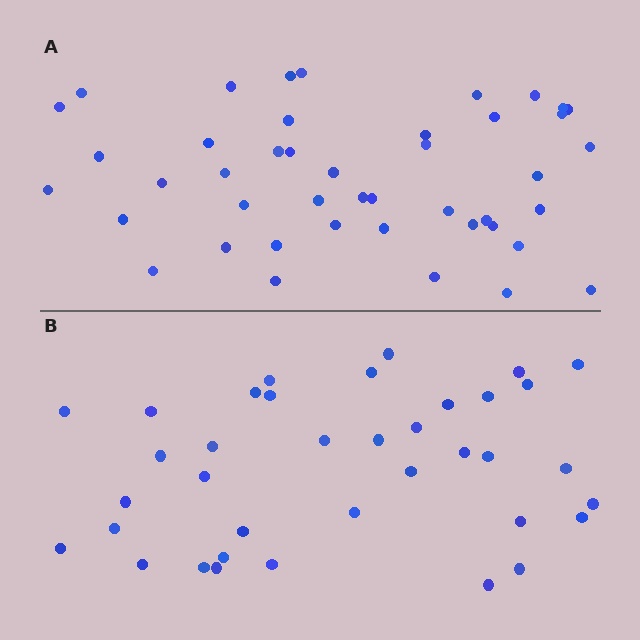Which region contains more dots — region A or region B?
Region A (the top region) has more dots.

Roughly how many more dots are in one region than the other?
Region A has roughly 8 or so more dots than region B.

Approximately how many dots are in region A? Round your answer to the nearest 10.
About 40 dots. (The exact count is 44, which rounds to 40.)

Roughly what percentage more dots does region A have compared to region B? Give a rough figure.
About 20% more.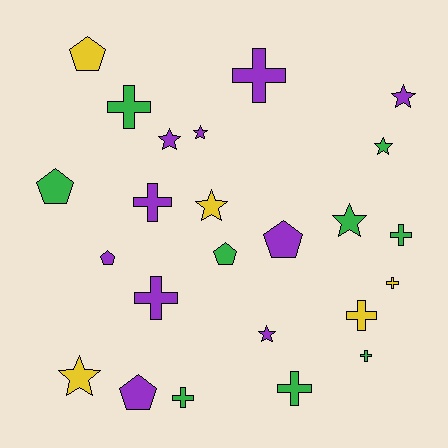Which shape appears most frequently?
Cross, with 10 objects.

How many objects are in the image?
There are 24 objects.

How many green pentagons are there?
There are 2 green pentagons.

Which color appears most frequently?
Purple, with 10 objects.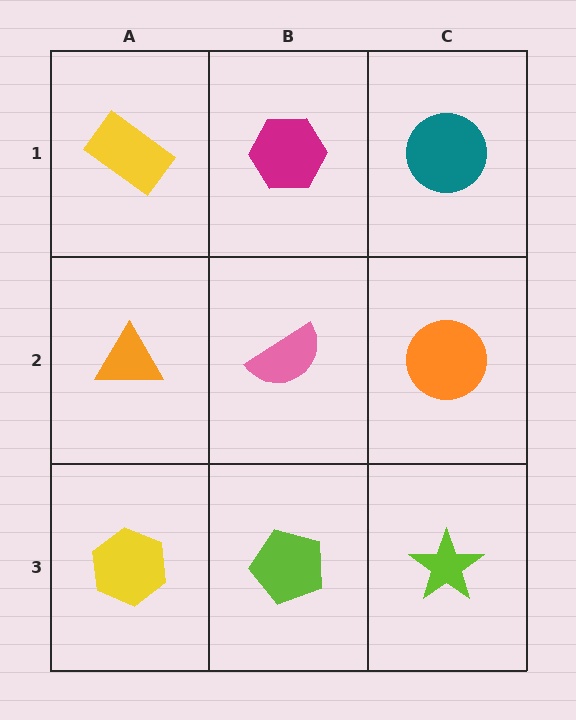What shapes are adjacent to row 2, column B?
A magenta hexagon (row 1, column B), a lime pentagon (row 3, column B), an orange triangle (row 2, column A), an orange circle (row 2, column C).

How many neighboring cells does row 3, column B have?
3.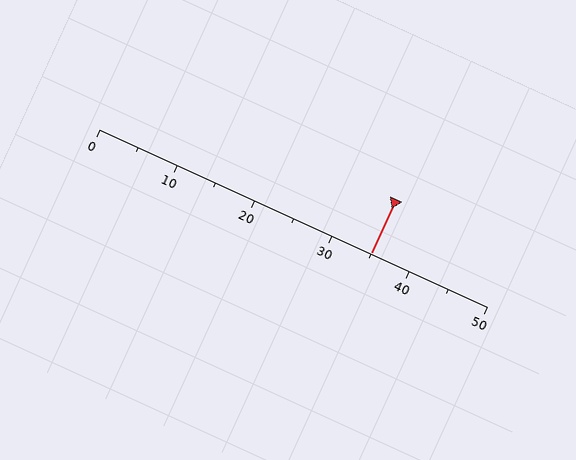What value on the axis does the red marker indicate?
The marker indicates approximately 35.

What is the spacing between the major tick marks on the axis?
The major ticks are spaced 10 apart.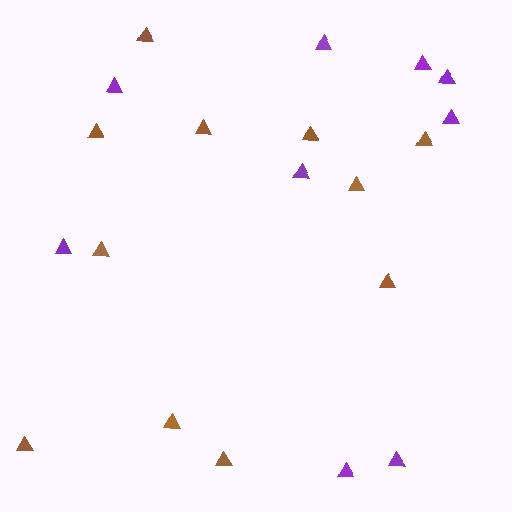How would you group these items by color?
There are 2 groups: one group of brown triangles (11) and one group of purple triangles (9).